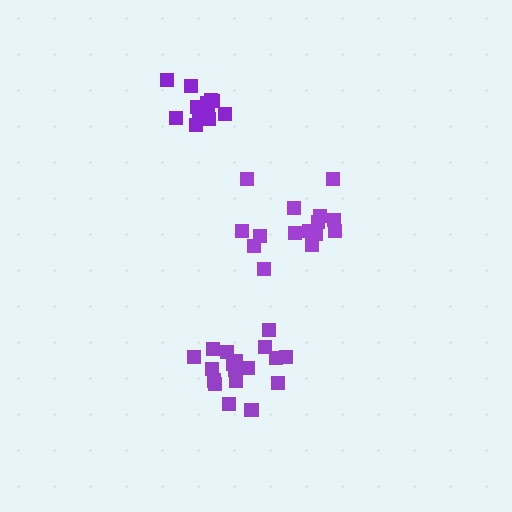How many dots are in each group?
Group 1: 18 dots, Group 2: 15 dots, Group 3: 12 dots (45 total).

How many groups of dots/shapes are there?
There are 3 groups.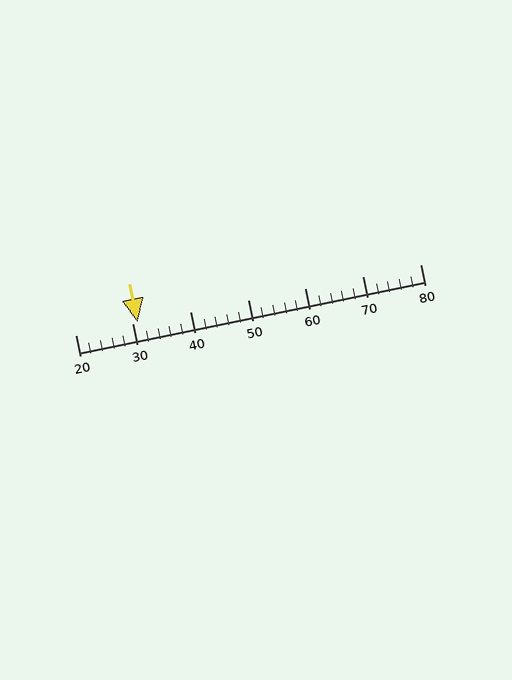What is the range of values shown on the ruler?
The ruler shows values from 20 to 80.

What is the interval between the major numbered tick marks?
The major tick marks are spaced 10 units apart.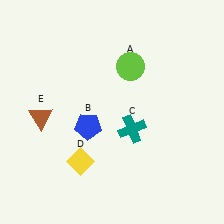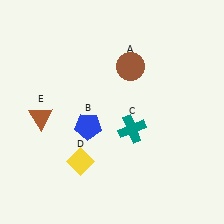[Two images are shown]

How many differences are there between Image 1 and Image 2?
There is 1 difference between the two images.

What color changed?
The circle (A) changed from lime in Image 1 to brown in Image 2.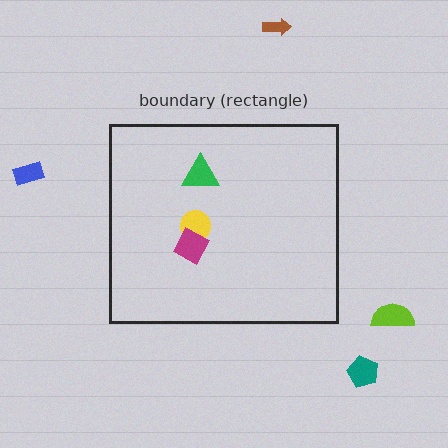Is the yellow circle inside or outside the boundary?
Inside.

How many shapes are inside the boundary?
3 inside, 4 outside.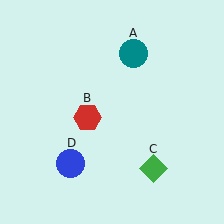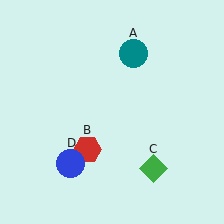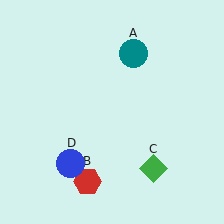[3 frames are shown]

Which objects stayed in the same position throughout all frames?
Teal circle (object A) and green diamond (object C) and blue circle (object D) remained stationary.